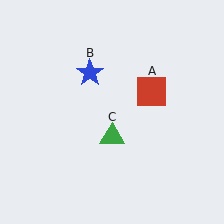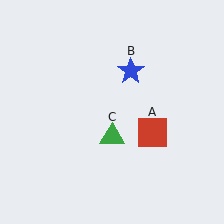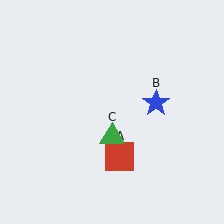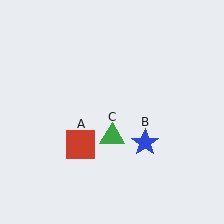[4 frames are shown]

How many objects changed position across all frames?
2 objects changed position: red square (object A), blue star (object B).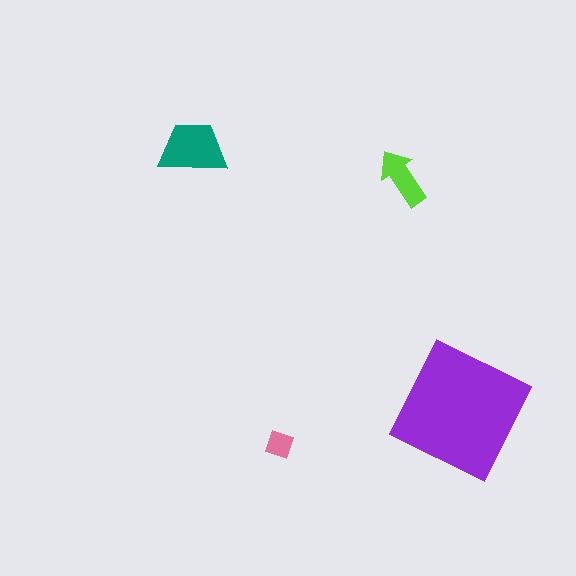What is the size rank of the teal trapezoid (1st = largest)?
2nd.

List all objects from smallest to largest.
The pink diamond, the lime arrow, the teal trapezoid, the purple square.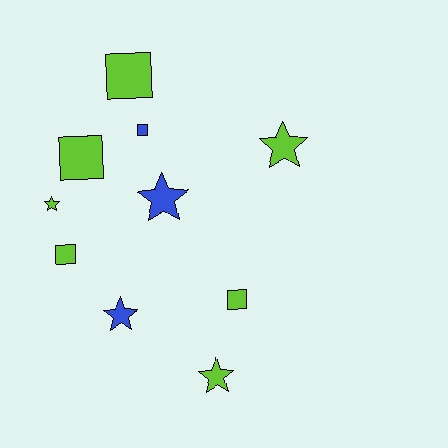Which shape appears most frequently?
Square, with 5 objects.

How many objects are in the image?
There are 10 objects.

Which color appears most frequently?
Lime, with 7 objects.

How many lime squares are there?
There are 4 lime squares.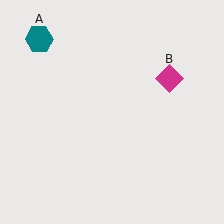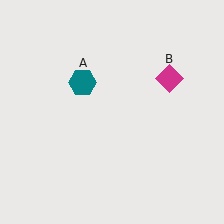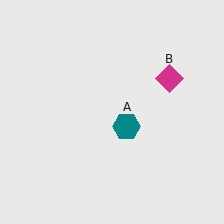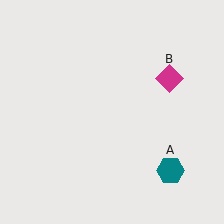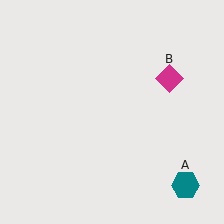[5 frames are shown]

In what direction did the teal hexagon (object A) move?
The teal hexagon (object A) moved down and to the right.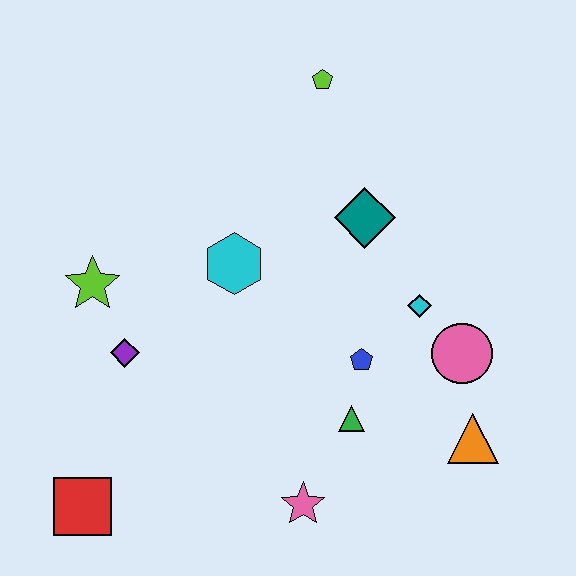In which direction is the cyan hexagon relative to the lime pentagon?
The cyan hexagon is below the lime pentagon.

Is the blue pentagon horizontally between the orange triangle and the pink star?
Yes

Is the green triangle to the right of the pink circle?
No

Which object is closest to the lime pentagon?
The teal diamond is closest to the lime pentagon.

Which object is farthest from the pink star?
The lime pentagon is farthest from the pink star.